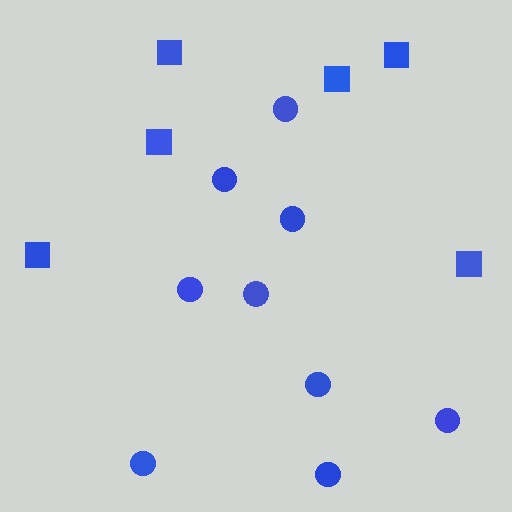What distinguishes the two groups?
There are 2 groups: one group of squares (6) and one group of circles (9).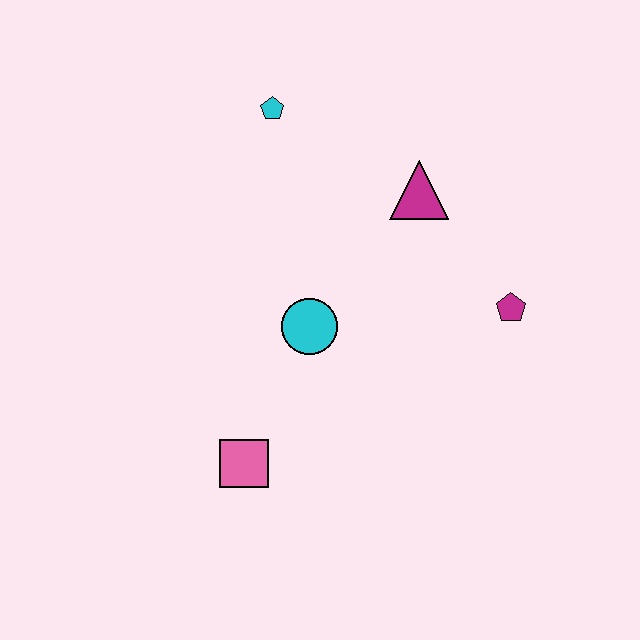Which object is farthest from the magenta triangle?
The pink square is farthest from the magenta triangle.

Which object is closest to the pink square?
The cyan circle is closest to the pink square.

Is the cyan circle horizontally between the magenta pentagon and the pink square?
Yes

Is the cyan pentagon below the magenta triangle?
No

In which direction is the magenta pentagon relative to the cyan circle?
The magenta pentagon is to the right of the cyan circle.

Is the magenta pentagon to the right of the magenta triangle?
Yes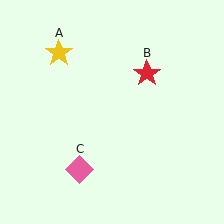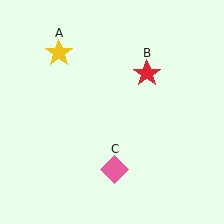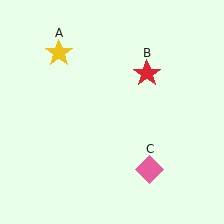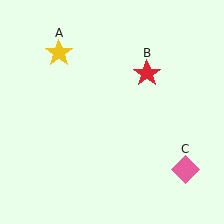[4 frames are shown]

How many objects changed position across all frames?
1 object changed position: pink diamond (object C).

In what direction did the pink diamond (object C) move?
The pink diamond (object C) moved right.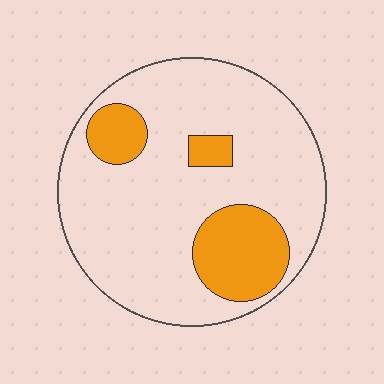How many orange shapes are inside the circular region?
3.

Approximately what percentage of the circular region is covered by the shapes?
Approximately 20%.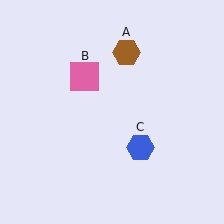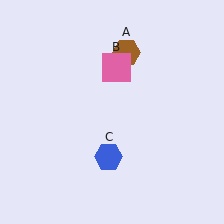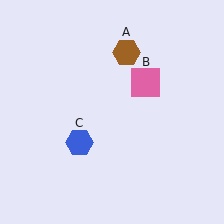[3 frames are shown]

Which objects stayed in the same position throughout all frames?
Brown hexagon (object A) remained stationary.